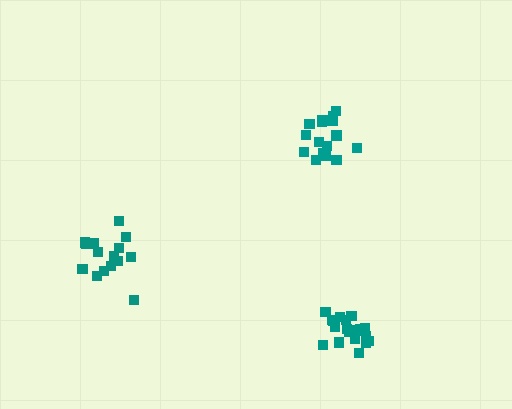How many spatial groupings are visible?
There are 3 spatial groupings.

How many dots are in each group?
Group 1: 15 dots, Group 2: 20 dots, Group 3: 17 dots (52 total).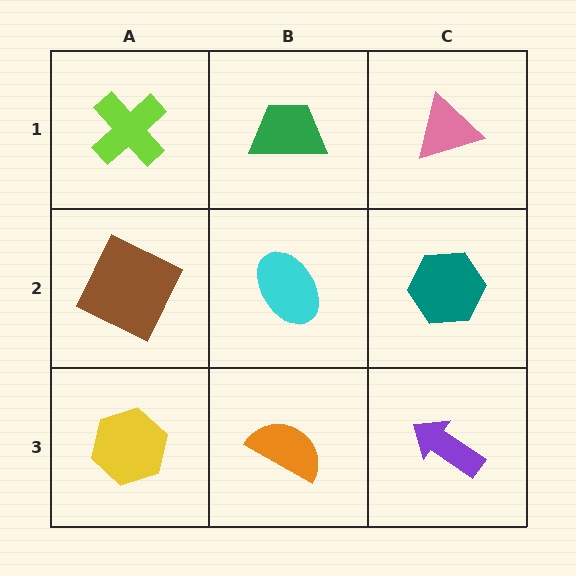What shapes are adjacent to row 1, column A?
A brown square (row 2, column A), a green trapezoid (row 1, column B).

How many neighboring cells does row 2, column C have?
3.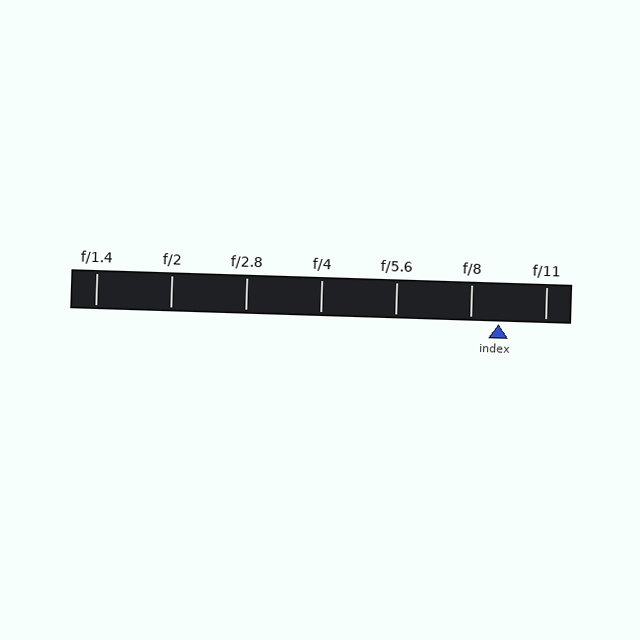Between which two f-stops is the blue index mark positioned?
The index mark is between f/8 and f/11.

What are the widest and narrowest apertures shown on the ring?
The widest aperture shown is f/1.4 and the narrowest is f/11.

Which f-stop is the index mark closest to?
The index mark is closest to f/8.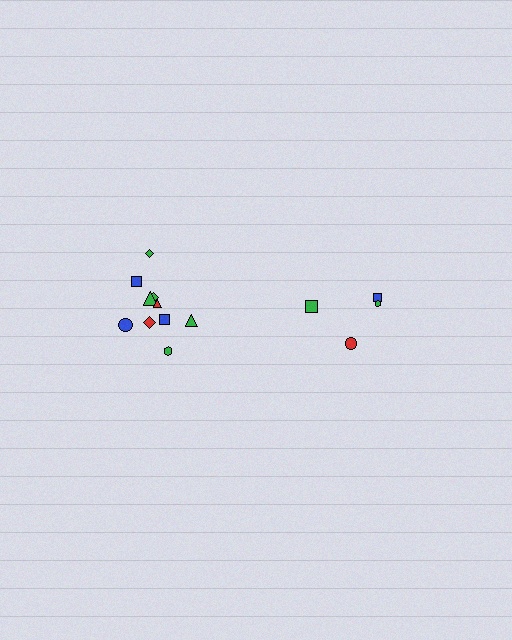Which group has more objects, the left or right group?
The left group.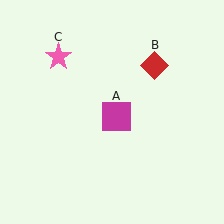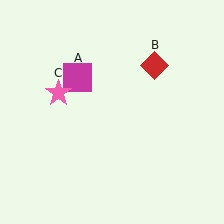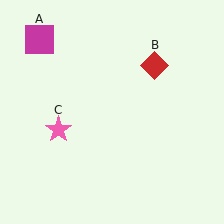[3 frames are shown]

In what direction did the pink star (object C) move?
The pink star (object C) moved down.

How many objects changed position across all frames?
2 objects changed position: magenta square (object A), pink star (object C).